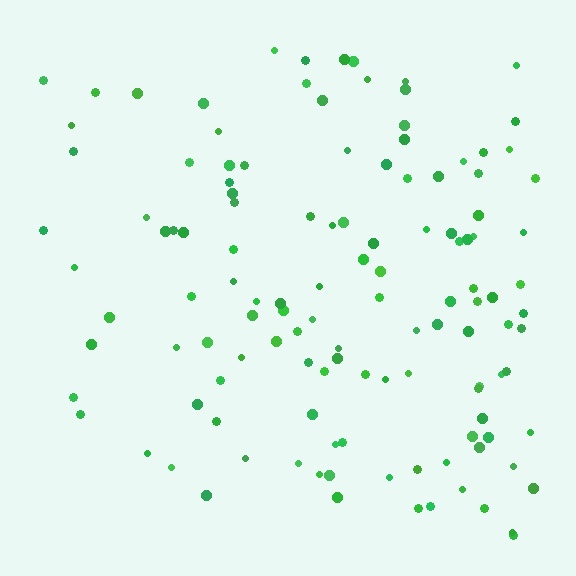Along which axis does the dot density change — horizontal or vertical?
Horizontal.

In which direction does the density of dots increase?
From left to right, with the right side densest.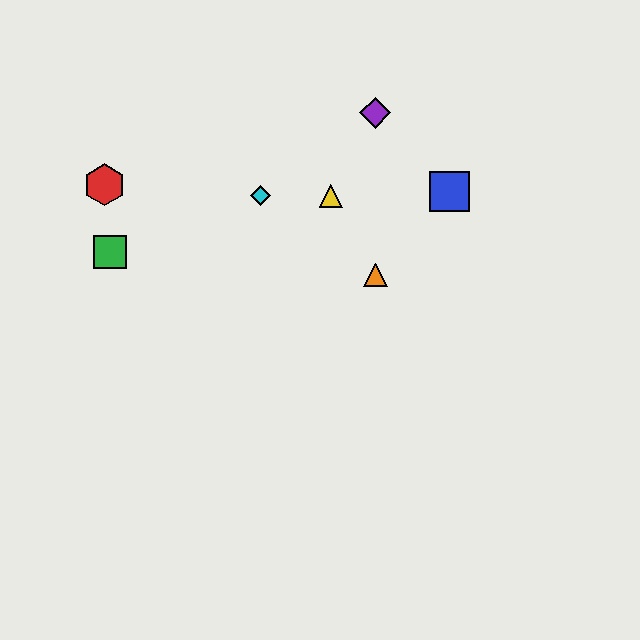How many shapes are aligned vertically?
2 shapes (the purple diamond, the orange triangle) are aligned vertically.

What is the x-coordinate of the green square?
The green square is at x≈110.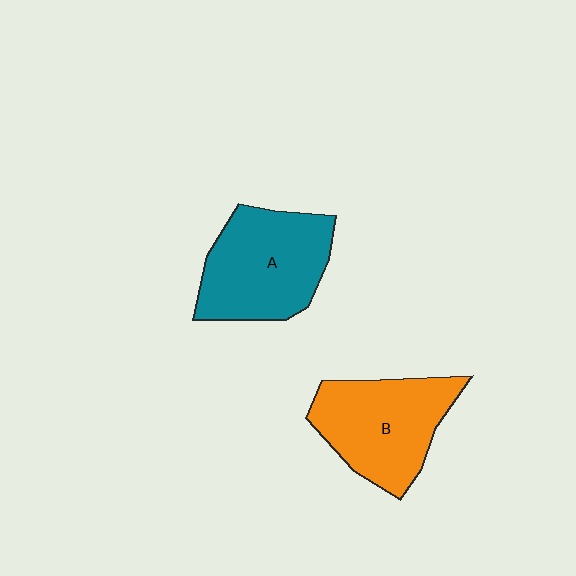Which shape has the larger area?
Shape A (teal).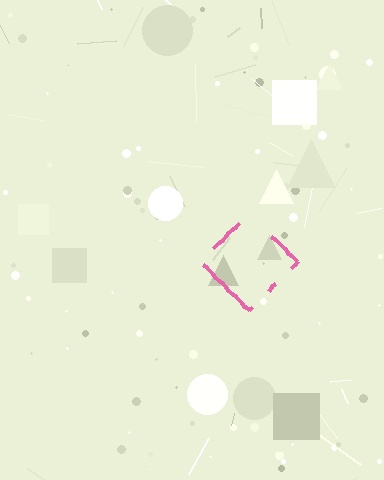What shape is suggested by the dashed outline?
The dashed outline suggests a diamond.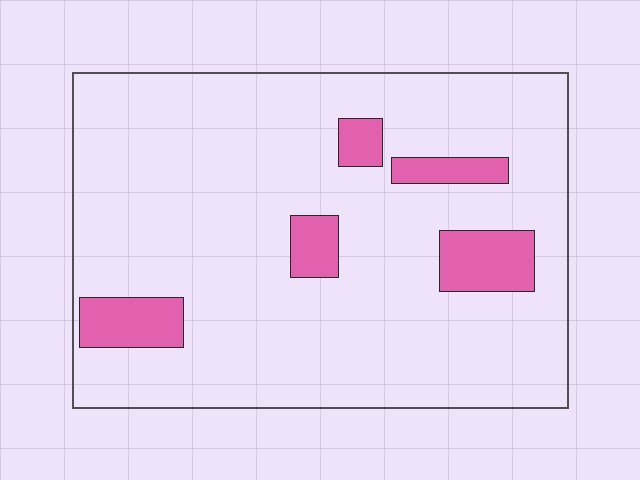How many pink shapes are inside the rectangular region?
5.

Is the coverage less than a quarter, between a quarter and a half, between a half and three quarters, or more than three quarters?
Less than a quarter.